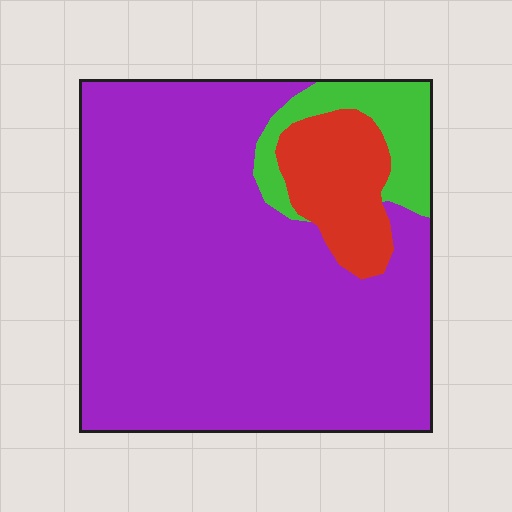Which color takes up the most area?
Purple, at roughly 80%.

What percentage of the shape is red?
Red covers around 10% of the shape.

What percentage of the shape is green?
Green covers 9% of the shape.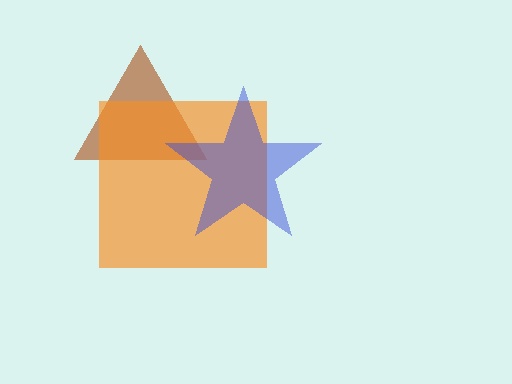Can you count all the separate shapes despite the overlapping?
Yes, there are 3 separate shapes.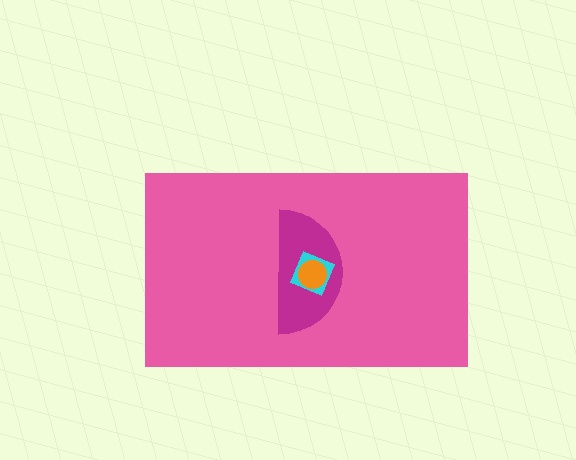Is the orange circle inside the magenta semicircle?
Yes.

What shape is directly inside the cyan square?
The orange circle.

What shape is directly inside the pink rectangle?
The magenta semicircle.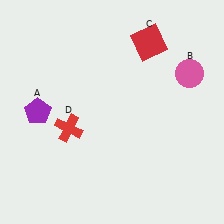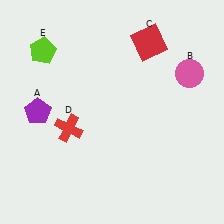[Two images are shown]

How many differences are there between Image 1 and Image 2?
There is 1 difference between the two images.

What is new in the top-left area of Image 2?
A lime pentagon (E) was added in the top-left area of Image 2.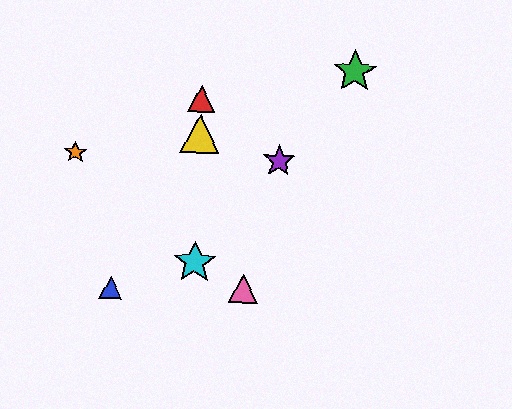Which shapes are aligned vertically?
The red triangle, the yellow triangle, the cyan star are aligned vertically.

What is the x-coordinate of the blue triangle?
The blue triangle is at x≈110.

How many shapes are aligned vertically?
3 shapes (the red triangle, the yellow triangle, the cyan star) are aligned vertically.